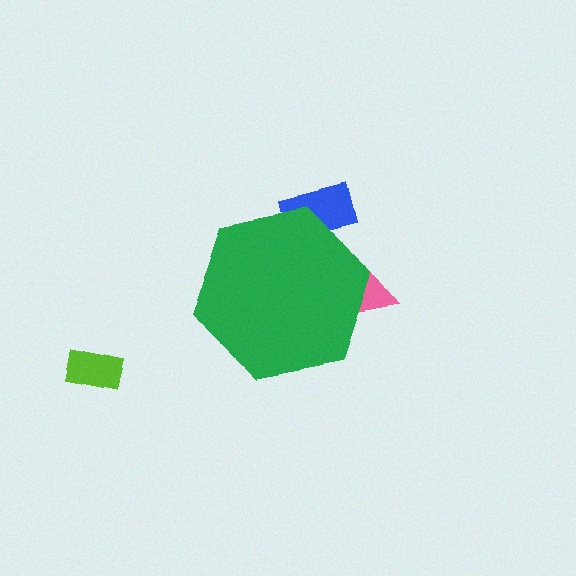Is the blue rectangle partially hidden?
Yes, the blue rectangle is partially hidden behind the green hexagon.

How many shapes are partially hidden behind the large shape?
2 shapes are partially hidden.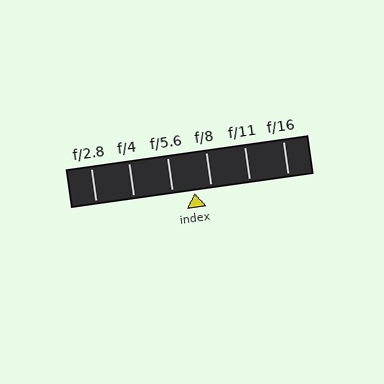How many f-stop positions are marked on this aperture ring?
There are 6 f-stop positions marked.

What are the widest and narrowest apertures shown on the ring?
The widest aperture shown is f/2.8 and the narrowest is f/16.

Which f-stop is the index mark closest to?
The index mark is closest to f/8.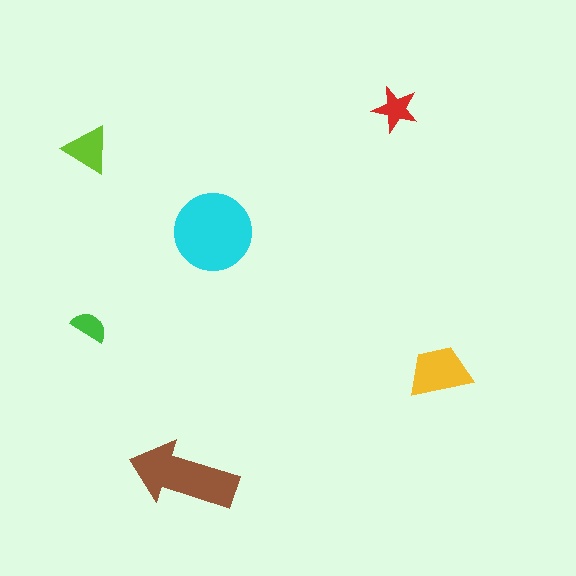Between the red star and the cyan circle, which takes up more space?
The cyan circle.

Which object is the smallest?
The green semicircle.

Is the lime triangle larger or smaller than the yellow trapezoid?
Smaller.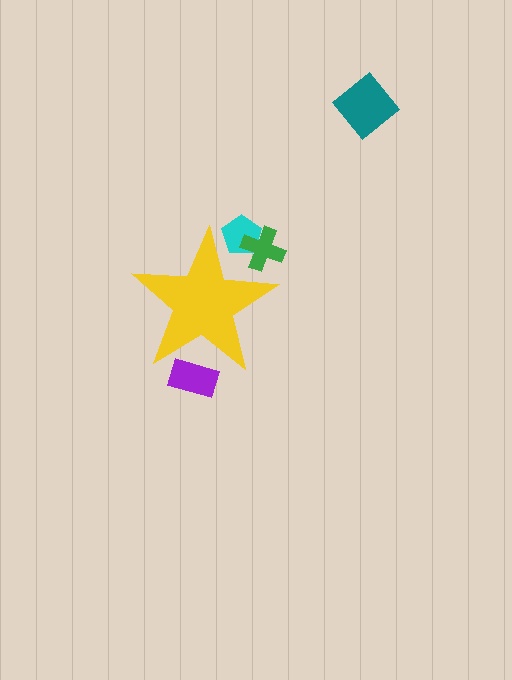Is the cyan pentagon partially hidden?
Yes, the cyan pentagon is partially hidden behind the yellow star.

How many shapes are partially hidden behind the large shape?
3 shapes are partially hidden.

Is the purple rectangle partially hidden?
Yes, the purple rectangle is partially hidden behind the yellow star.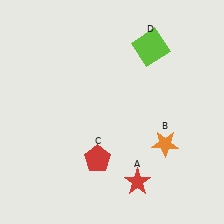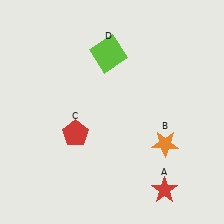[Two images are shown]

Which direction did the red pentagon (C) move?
The red pentagon (C) moved up.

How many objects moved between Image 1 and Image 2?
3 objects moved between the two images.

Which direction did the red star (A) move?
The red star (A) moved right.